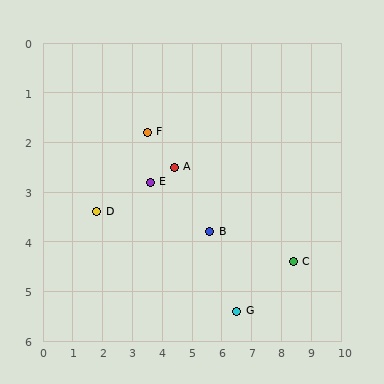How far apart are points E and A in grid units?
Points E and A are about 0.9 grid units apart.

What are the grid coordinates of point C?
Point C is at approximately (8.4, 4.4).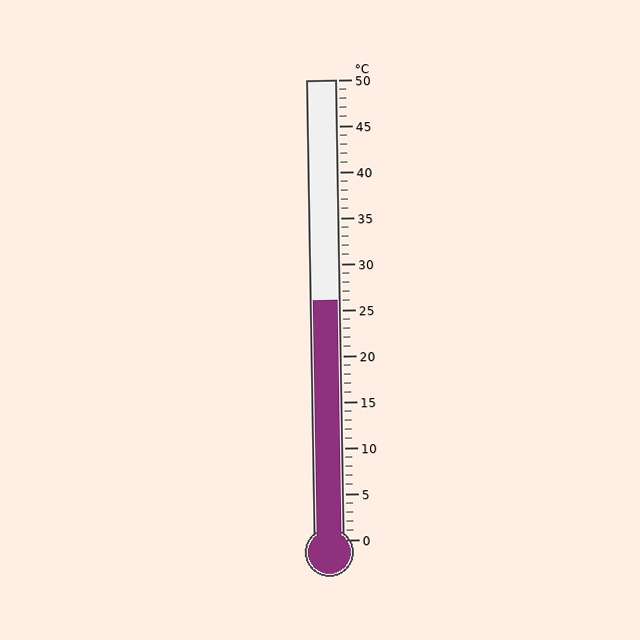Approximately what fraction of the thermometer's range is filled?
The thermometer is filled to approximately 50% of its range.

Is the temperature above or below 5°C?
The temperature is above 5°C.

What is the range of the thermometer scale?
The thermometer scale ranges from 0°C to 50°C.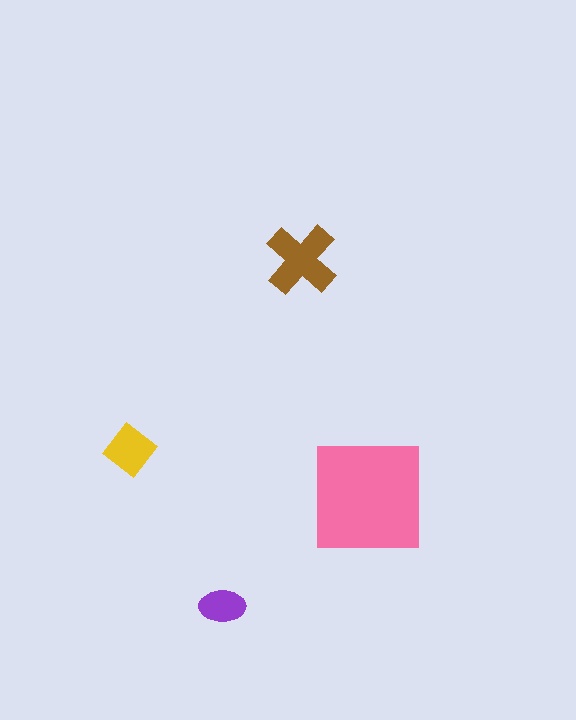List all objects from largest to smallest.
The pink square, the brown cross, the yellow diamond, the purple ellipse.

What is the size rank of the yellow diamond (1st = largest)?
3rd.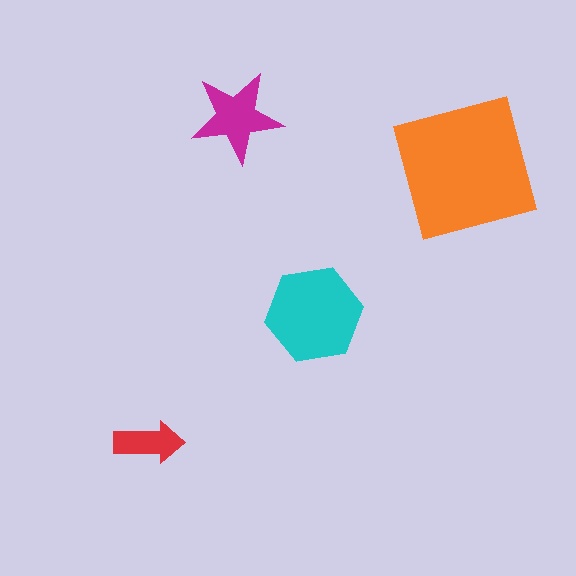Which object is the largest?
The orange square.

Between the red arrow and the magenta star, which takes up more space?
The magenta star.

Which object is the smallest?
The red arrow.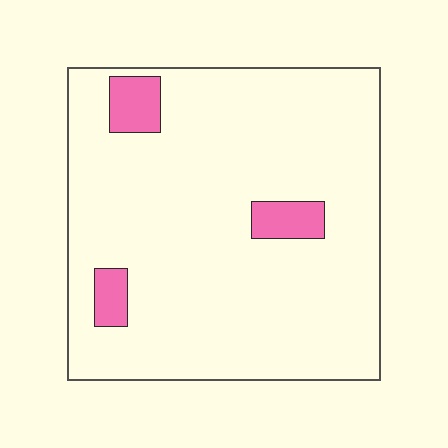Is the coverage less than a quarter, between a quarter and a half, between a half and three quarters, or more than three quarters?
Less than a quarter.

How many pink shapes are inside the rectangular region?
3.